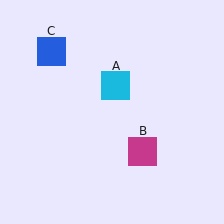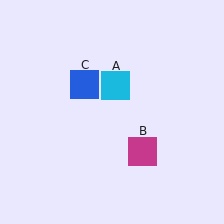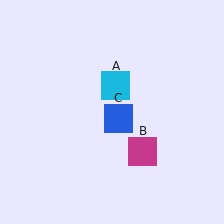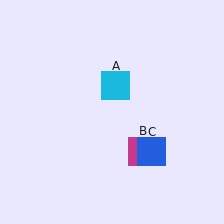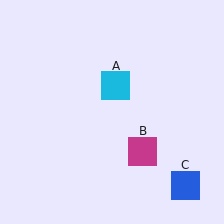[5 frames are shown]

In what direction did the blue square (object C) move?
The blue square (object C) moved down and to the right.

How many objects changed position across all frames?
1 object changed position: blue square (object C).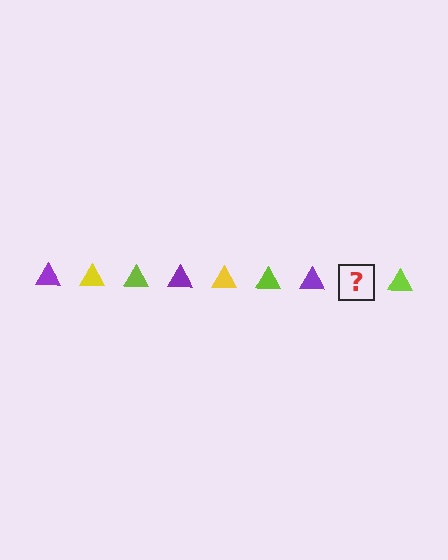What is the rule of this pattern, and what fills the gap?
The rule is that the pattern cycles through purple, yellow, lime triangles. The gap should be filled with a yellow triangle.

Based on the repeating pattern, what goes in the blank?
The blank should be a yellow triangle.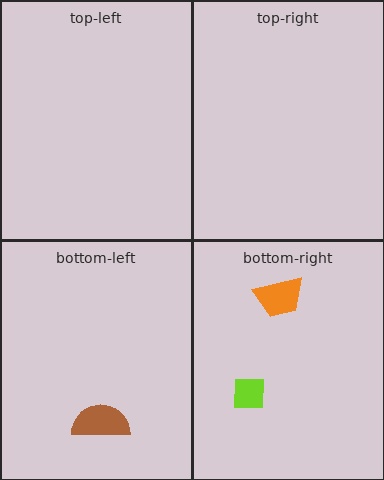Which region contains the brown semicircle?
The bottom-left region.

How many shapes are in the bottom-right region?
2.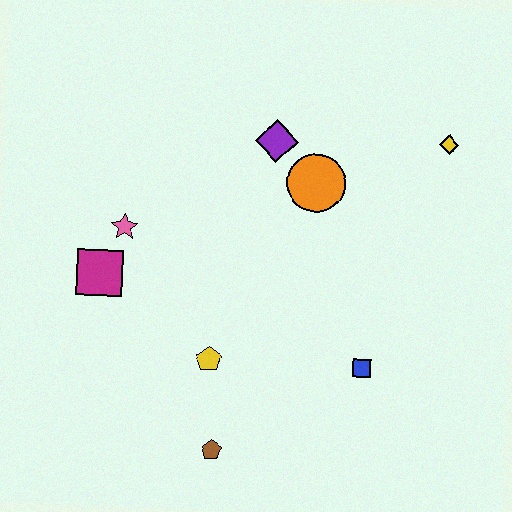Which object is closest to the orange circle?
The purple diamond is closest to the orange circle.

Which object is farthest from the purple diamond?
The brown pentagon is farthest from the purple diamond.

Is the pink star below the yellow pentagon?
No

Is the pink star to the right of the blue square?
No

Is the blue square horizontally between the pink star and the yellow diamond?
Yes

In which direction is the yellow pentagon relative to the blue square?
The yellow pentagon is to the left of the blue square.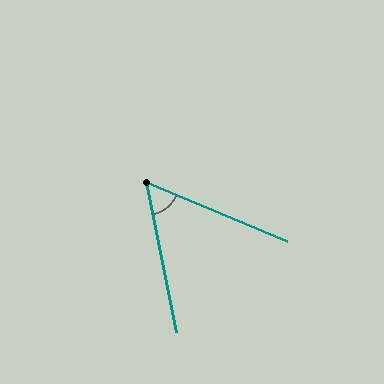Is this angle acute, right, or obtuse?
It is acute.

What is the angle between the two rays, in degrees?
Approximately 56 degrees.